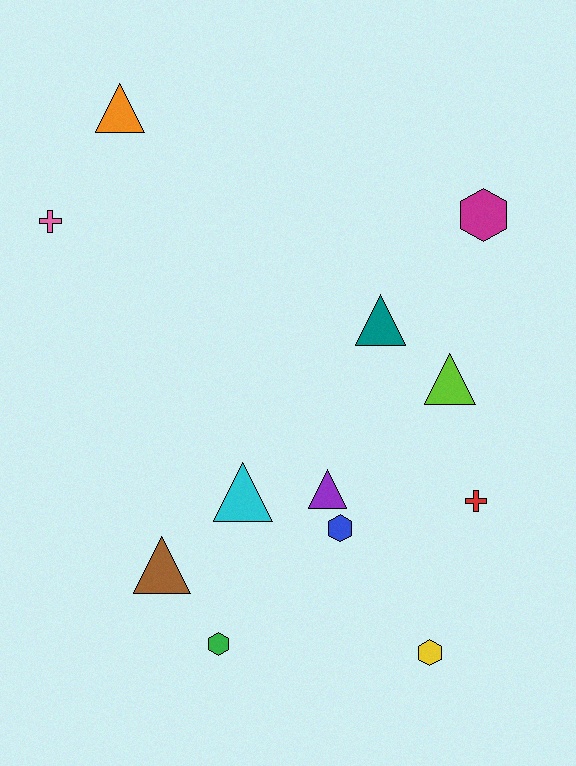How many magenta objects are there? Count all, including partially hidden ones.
There is 1 magenta object.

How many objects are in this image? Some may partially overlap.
There are 12 objects.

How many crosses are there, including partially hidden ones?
There are 2 crosses.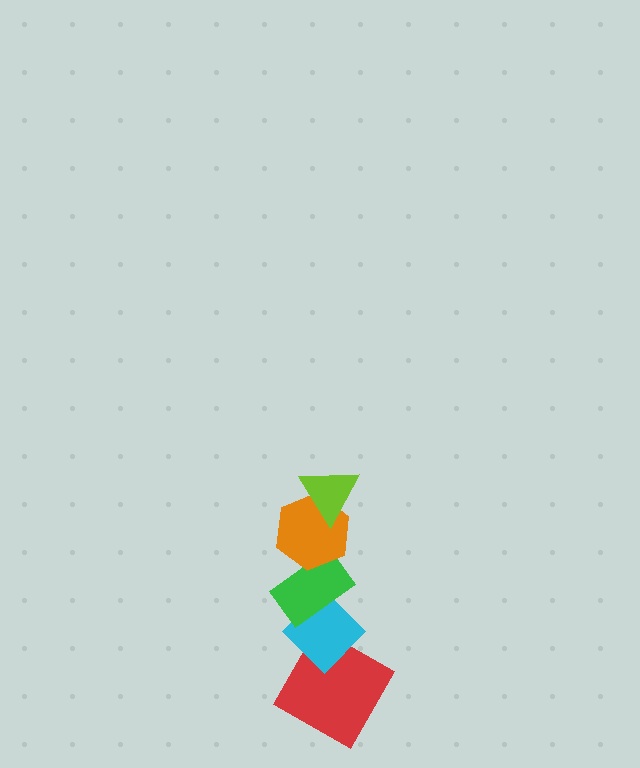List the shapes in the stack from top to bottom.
From top to bottom: the lime triangle, the orange hexagon, the green rectangle, the cyan diamond, the red square.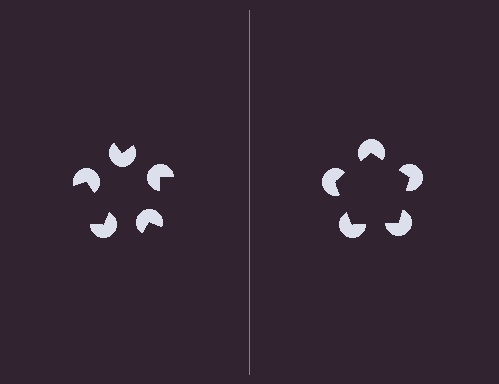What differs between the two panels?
The pac-man discs are positioned identically on both sides; only the wedge orientations differ. On the right they align to a pentagon; on the left they are misaligned.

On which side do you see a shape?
An illusory pentagon appears on the right side. On the left side the wedge cuts are rotated, so no coherent shape forms.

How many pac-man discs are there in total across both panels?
10 — 5 on each side.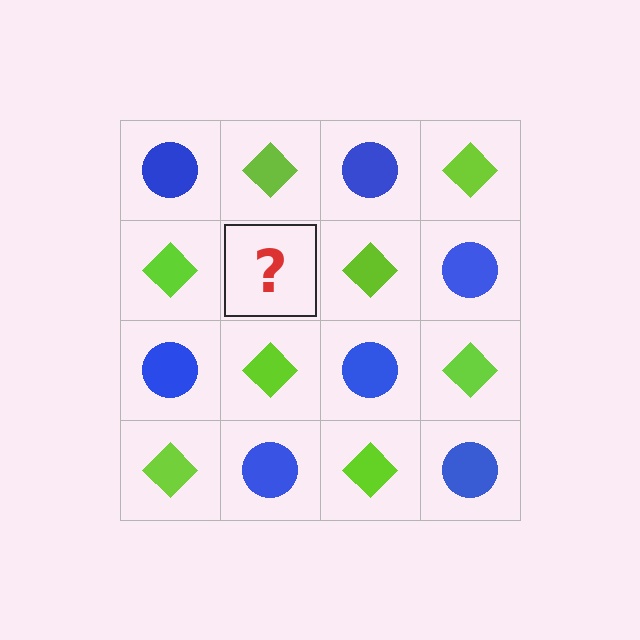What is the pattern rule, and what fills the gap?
The rule is that it alternates blue circle and lime diamond in a checkerboard pattern. The gap should be filled with a blue circle.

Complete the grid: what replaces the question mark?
The question mark should be replaced with a blue circle.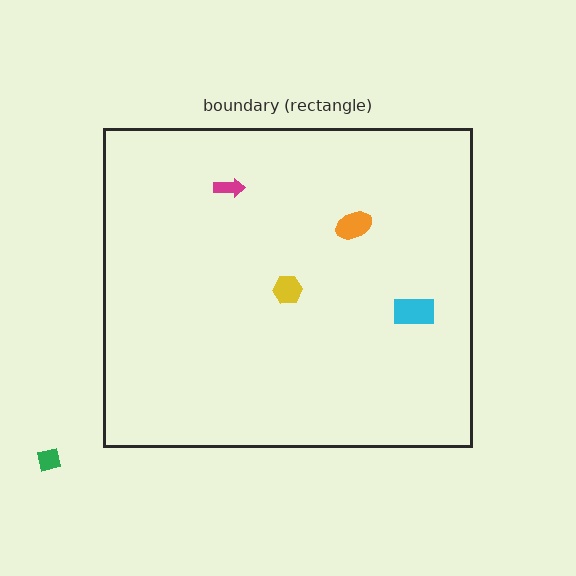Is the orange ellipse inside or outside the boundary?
Inside.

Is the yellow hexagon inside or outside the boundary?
Inside.